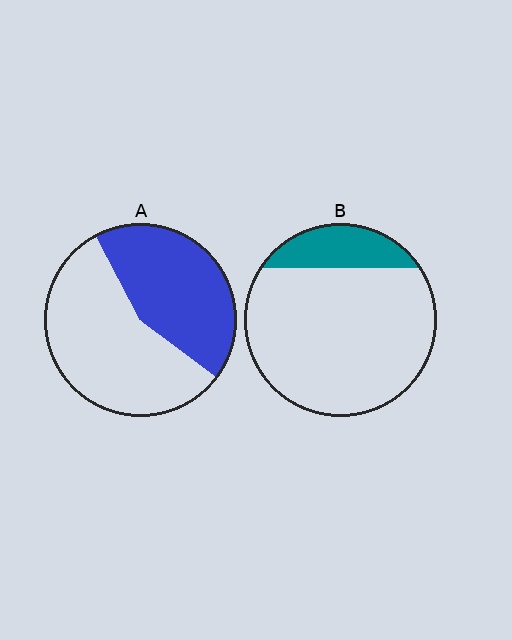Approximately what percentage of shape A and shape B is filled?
A is approximately 45% and B is approximately 20%.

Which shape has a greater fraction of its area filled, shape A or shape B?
Shape A.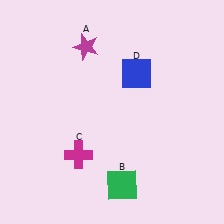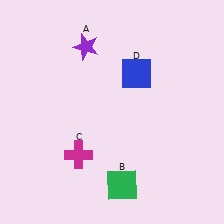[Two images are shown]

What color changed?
The star (A) changed from magenta in Image 1 to purple in Image 2.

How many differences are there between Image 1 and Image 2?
There is 1 difference between the two images.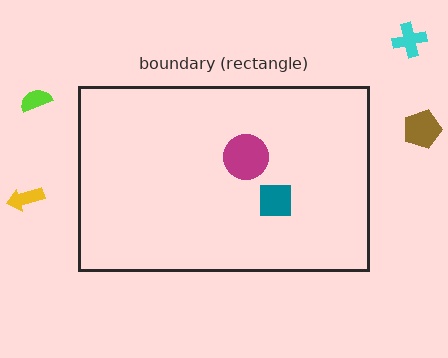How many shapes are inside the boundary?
2 inside, 4 outside.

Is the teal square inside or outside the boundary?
Inside.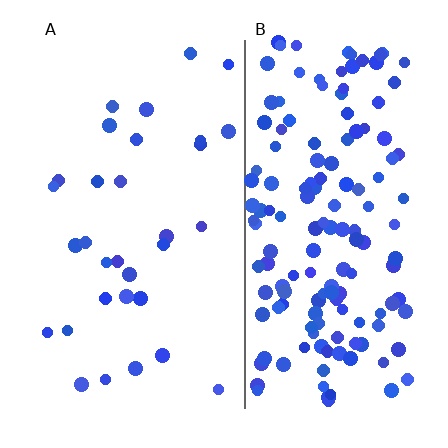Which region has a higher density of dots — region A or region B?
B (the right).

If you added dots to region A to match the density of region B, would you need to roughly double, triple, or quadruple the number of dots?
Approximately quadruple.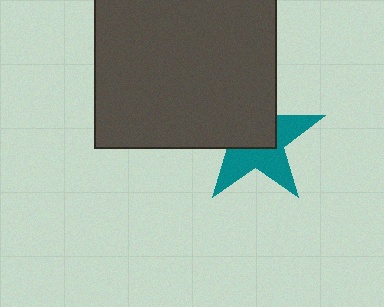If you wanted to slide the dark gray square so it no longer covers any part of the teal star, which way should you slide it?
Slide it toward the upper-left — that is the most direct way to separate the two shapes.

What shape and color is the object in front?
The object in front is a dark gray square.